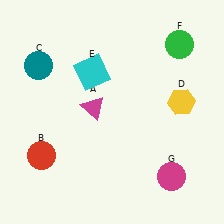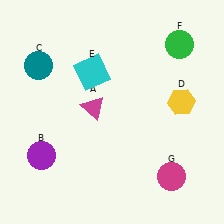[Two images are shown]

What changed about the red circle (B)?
In Image 1, B is red. In Image 2, it changed to purple.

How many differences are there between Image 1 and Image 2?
There is 1 difference between the two images.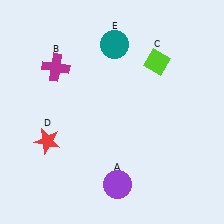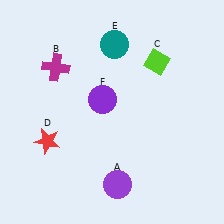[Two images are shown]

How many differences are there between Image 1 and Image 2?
There is 1 difference between the two images.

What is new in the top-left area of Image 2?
A purple circle (F) was added in the top-left area of Image 2.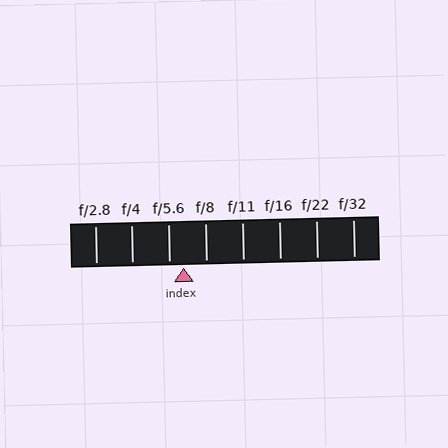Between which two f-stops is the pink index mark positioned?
The index mark is between f/5.6 and f/8.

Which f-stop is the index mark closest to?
The index mark is closest to f/5.6.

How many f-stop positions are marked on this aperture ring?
There are 8 f-stop positions marked.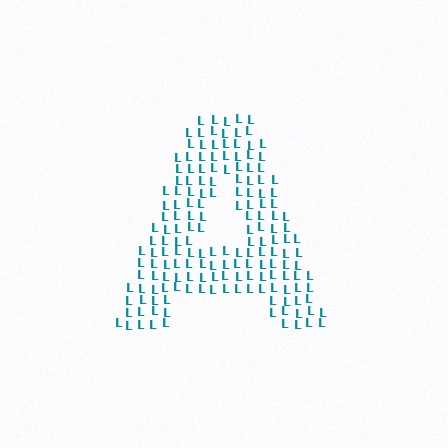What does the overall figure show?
The overall figure shows the letter A.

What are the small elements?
The small elements are letter L's.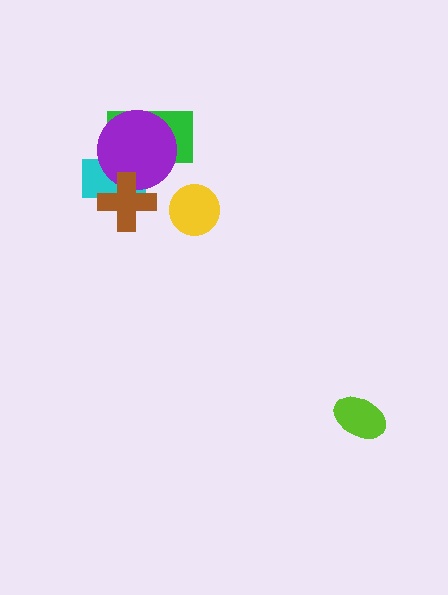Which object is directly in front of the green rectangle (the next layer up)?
The cyan rectangle is directly in front of the green rectangle.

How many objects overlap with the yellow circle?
0 objects overlap with the yellow circle.